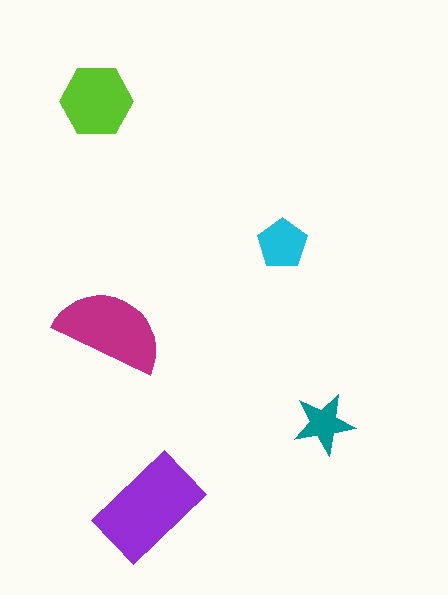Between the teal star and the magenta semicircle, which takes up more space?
The magenta semicircle.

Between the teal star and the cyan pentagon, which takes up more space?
The cyan pentagon.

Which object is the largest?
The purple rectangle.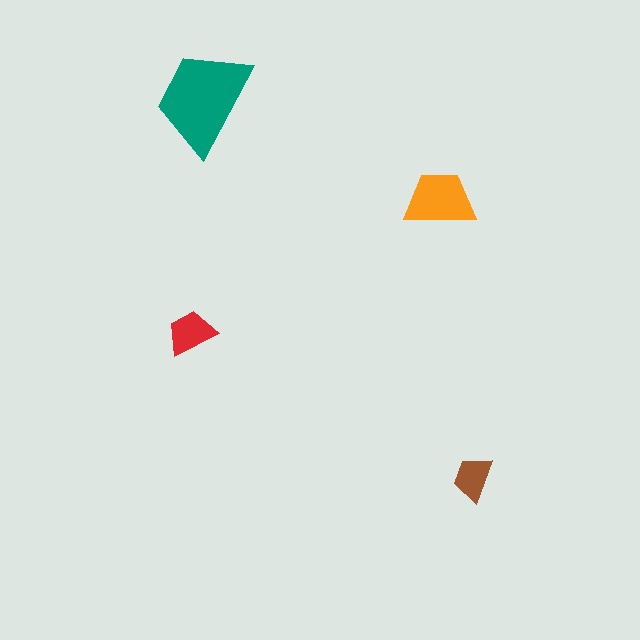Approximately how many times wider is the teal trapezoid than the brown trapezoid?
About 2.5 times wider.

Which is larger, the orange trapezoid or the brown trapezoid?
The orange one.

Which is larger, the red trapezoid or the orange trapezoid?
The orange one.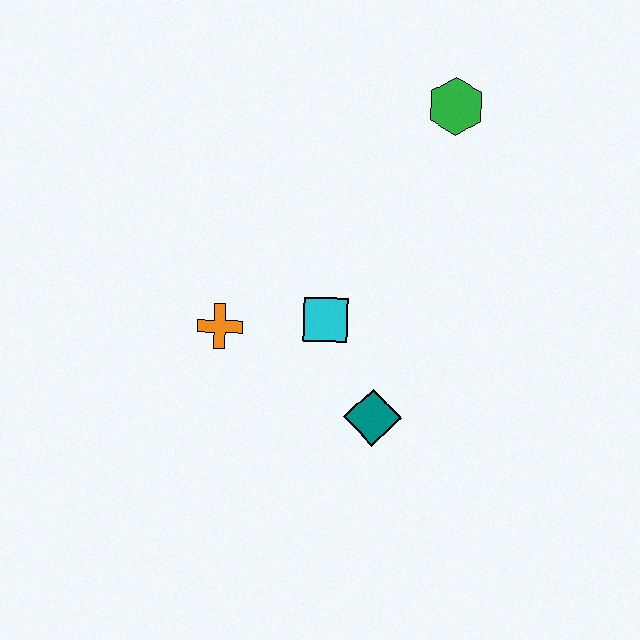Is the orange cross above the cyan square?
No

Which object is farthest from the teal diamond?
The green hexagon is farthest from the teal diamond.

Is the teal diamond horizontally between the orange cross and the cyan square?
No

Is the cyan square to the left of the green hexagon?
Yes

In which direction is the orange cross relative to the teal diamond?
The orange cross is to the left of the teal diamond.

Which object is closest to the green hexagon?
The cyan square is closest to the green hexagon.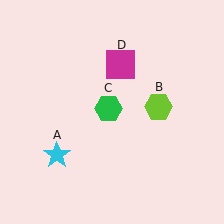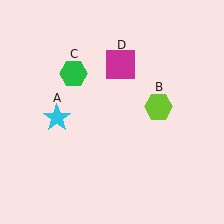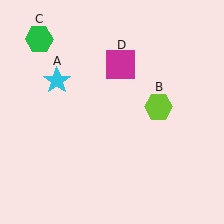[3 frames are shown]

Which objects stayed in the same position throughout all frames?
Lime hexagon (object B) and magenta square (object D) remained stationary.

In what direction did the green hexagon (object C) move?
The green hexagon (object C) moved up and to the left.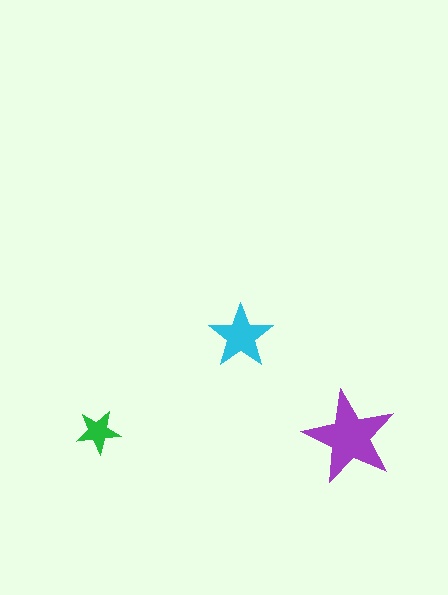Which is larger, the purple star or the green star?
The purple one.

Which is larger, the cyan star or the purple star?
The purple one.